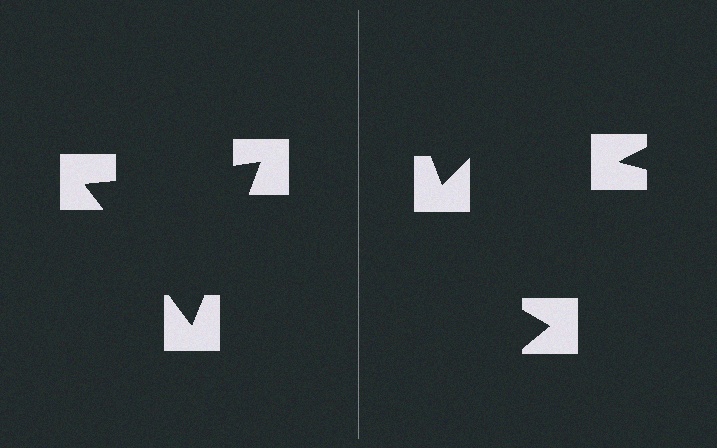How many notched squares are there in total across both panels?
6 — 3 on each side.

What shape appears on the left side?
An illusory triangle.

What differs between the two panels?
The notched squares are positioned identically on both sides; only the wedge orientations differ. On the left they align to a triangle; on the right they are misaligned.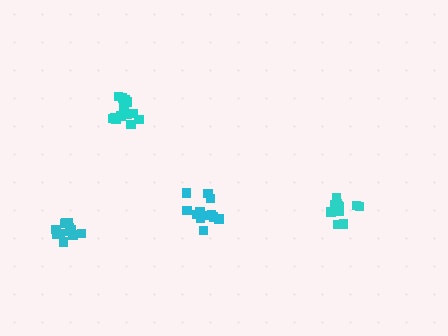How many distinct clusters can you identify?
There are 4 distinct clusters.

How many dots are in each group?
Group 1: 12 dots, Group 2: 13 dots, Group 3: 12 dots, Group 4: 13 dots (50 total).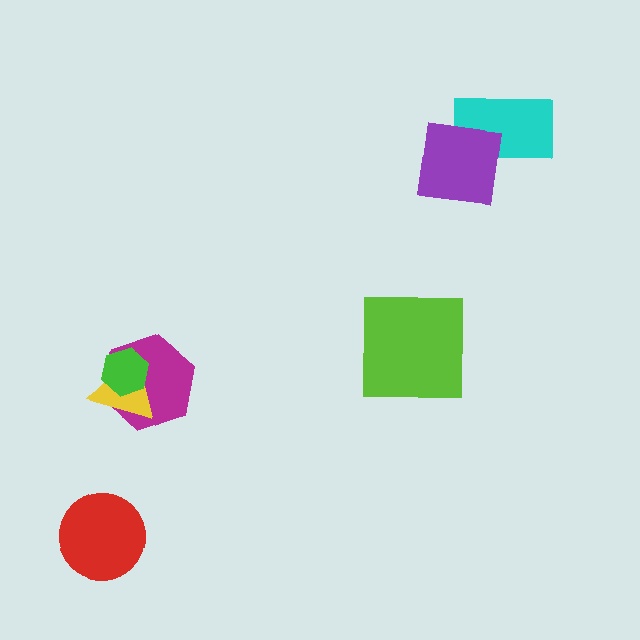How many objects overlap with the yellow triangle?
2 objects overlap with the yellow triangle.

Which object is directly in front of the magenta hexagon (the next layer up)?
The yellow triangle is directly in front of the magenta hexagon.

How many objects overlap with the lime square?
0 objects overlap with the lime square.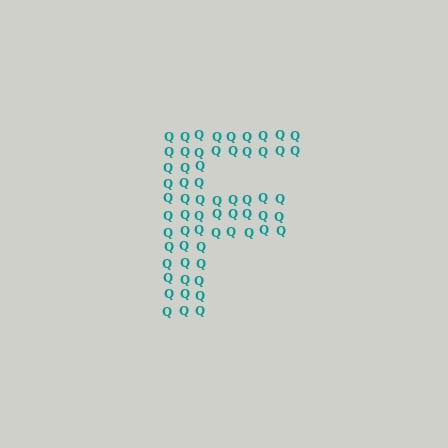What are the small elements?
The small elements are letter Q's.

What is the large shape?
The large shape is the letter F.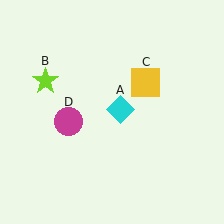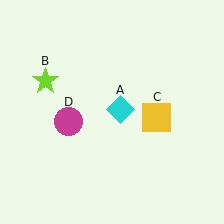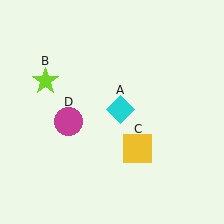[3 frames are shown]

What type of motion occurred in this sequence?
The yellow square (object C) rotated clockwise around the center of the scene.